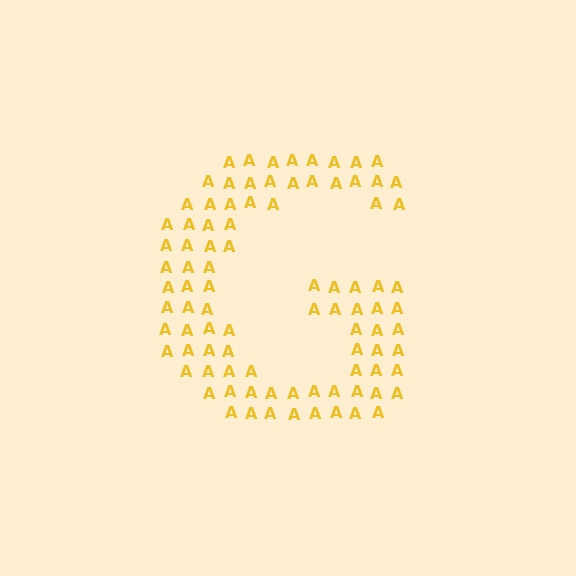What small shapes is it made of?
It is made of small letter A's.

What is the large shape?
The large shape is the letter G.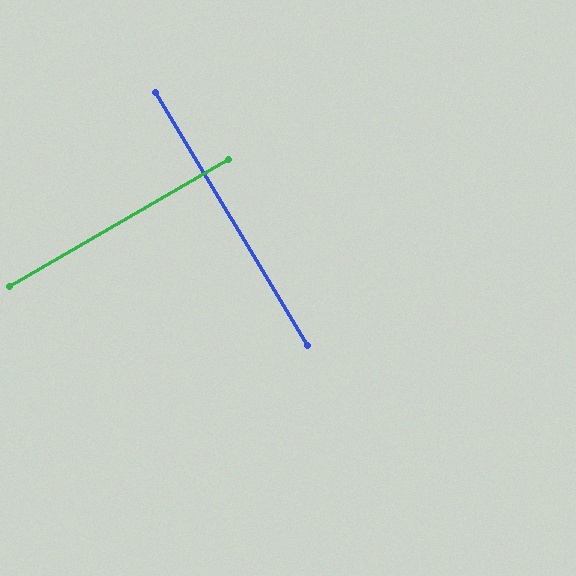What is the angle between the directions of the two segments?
Approximately 89 degrees.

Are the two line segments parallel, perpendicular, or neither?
Perpendicular — they meet at approximately 89°.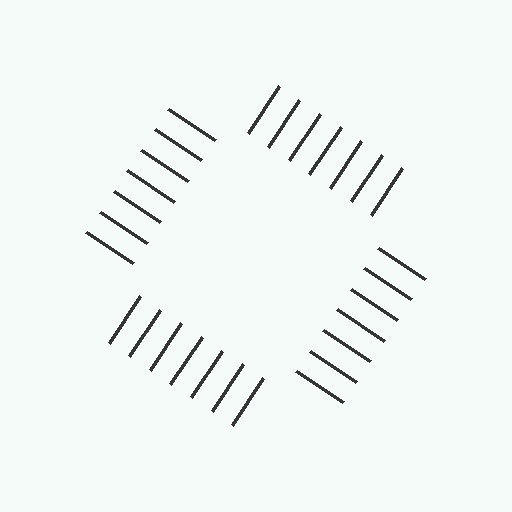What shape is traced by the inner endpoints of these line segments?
An illusory square — the line segments terminate on its edges but no continuous stroke is drawn.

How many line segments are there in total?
28 — 7 along each of the 4 edges.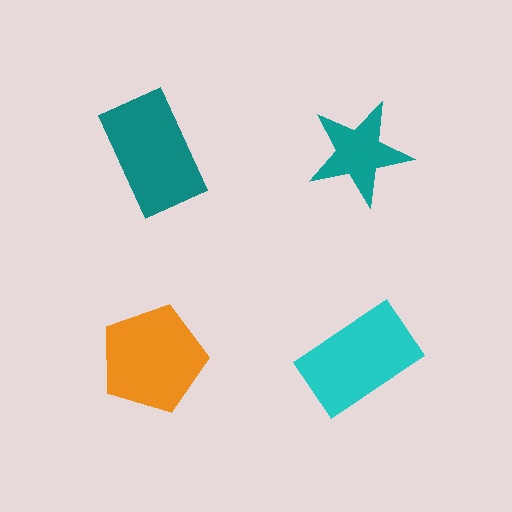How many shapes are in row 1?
2 shapes.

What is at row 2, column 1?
An orange pentagon.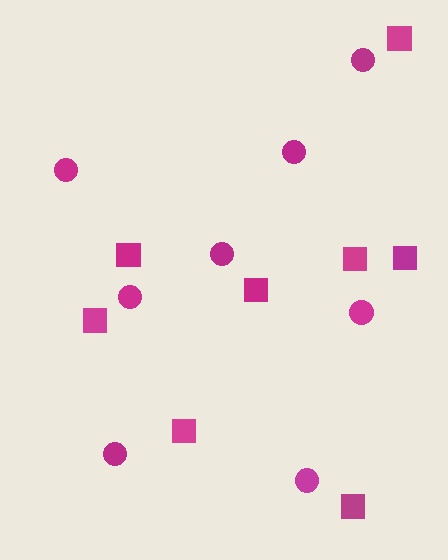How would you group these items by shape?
There are 2 groups: one group of squares (8) and one group of circles (8).